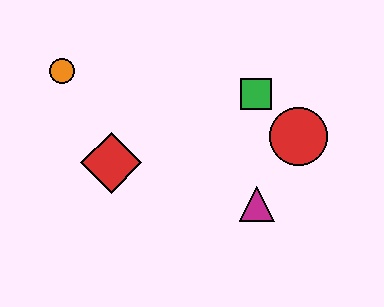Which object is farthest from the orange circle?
The red circle is farthest from the orange circle.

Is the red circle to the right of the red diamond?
Yes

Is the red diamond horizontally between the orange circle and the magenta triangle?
Yes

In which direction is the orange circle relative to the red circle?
The orange circle is to the left of the red circle.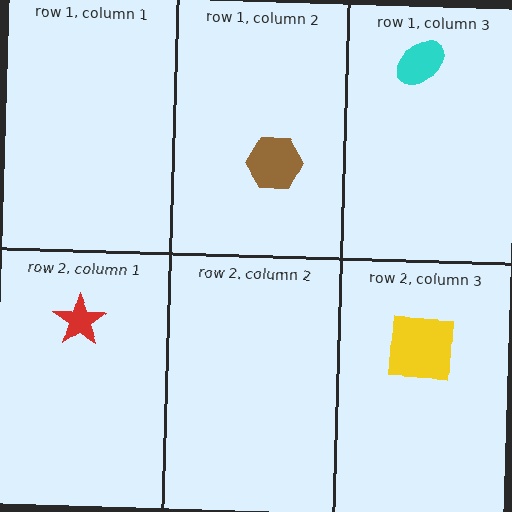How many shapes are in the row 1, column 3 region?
1.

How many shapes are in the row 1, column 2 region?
1.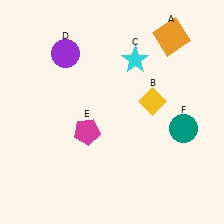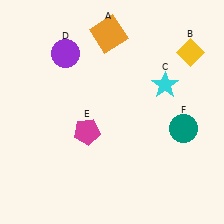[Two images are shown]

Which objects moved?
The objects that moved are: the orange square (A), the yellow diamond (B), the cyan star (C).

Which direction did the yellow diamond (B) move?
The yellow diamond (B) moved up.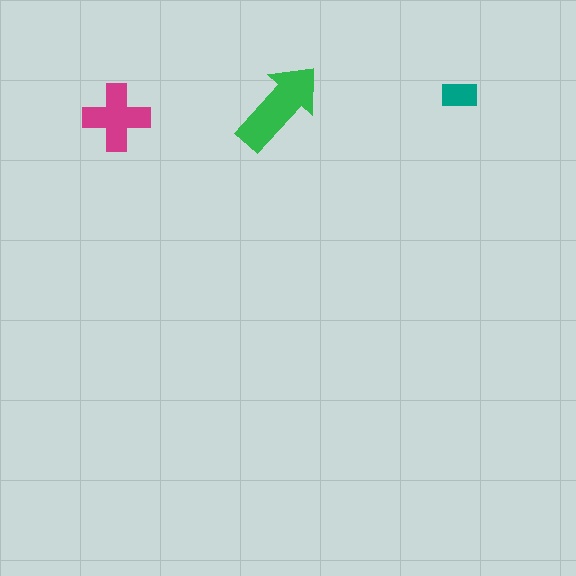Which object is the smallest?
The teal rectangle.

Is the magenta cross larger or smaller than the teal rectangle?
Larger.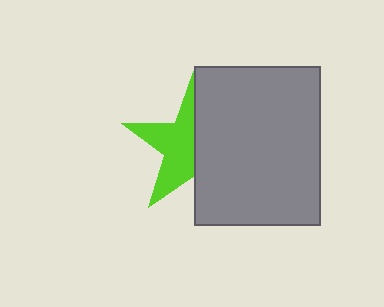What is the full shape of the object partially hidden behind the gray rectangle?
The partially hidden object is a lime star.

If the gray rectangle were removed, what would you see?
You would see the complete lime star.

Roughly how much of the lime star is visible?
About half of it is visible (roughly 51%).